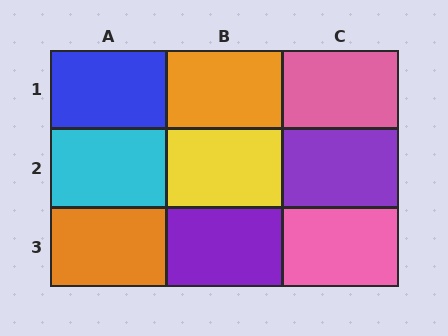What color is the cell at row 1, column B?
Orange.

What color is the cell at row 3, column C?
Pink.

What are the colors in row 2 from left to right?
Cyan, yellow, purple.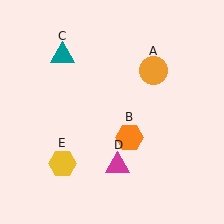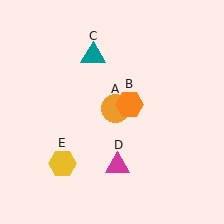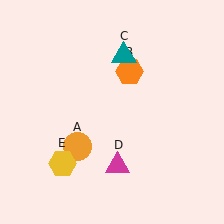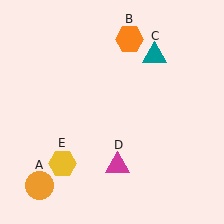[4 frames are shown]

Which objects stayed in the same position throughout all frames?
Magenta triangle (object D) and yellow hexagon (object E) remained stationary.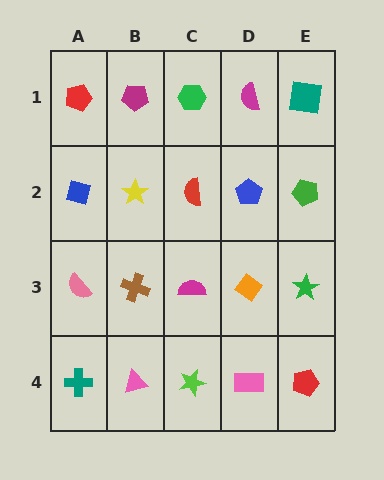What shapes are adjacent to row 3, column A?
A blue square (row 2, column A), a teal cross (row 4, column A), a brown cross (row 3, column B).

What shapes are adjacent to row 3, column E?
A green pentagon (row 2, column E), a red pentagon (row 4, column E), an orange diamond (row 3, column D).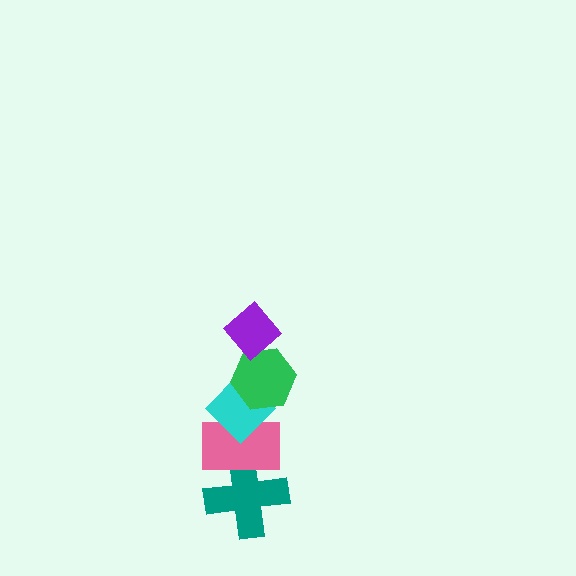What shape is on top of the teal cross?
The pink rectangle is on top of the teal cross.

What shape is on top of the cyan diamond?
The green hexagon is on top of the cyan diamond.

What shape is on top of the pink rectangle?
The cyan diamond is on top of the pink rectangle.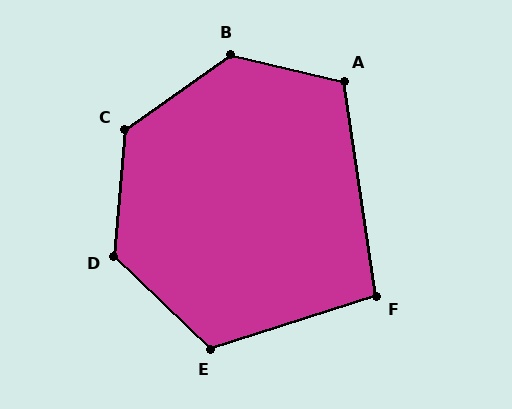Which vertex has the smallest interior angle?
F, at approximately 99 degrees.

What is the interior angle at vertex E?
Approximately 119 degrees (obtuse).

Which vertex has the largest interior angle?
B, at approximately 132 degrees.